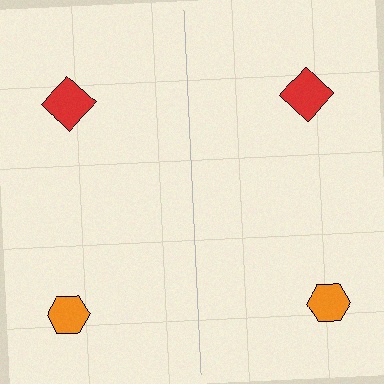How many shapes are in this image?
There are 4 shapes in this image.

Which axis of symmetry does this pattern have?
The pattern has a vertical axis of symmetry running through the center of the image.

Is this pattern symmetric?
Yes, this pattern has bilateral (reflection) symmetry.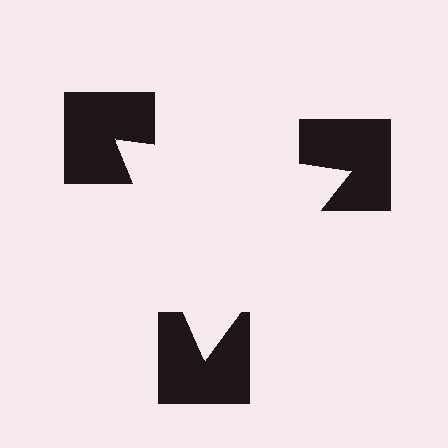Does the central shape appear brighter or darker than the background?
It typically appears slightly brighter than the background, even though no actual brightness change is drawn.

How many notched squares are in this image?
There are 3 — one at each vertex of the illusory triangle.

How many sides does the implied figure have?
3 sides.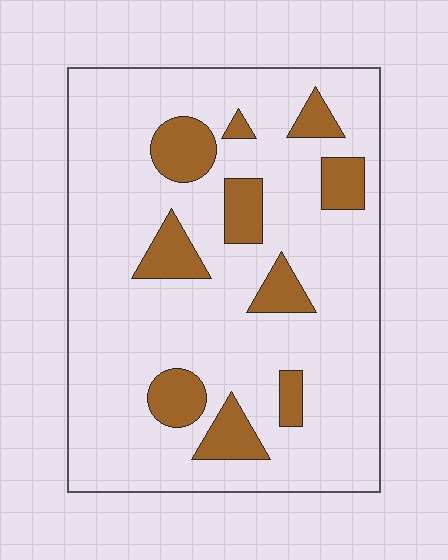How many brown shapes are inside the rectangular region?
10.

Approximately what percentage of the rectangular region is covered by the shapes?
Approximately 15%.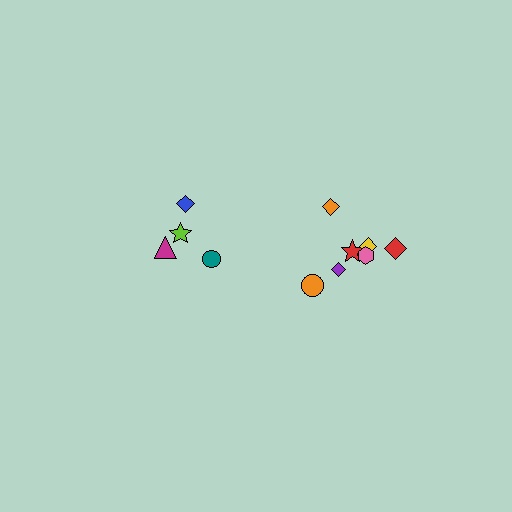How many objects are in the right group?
There are 7 objects.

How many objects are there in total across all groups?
There are 11 objects.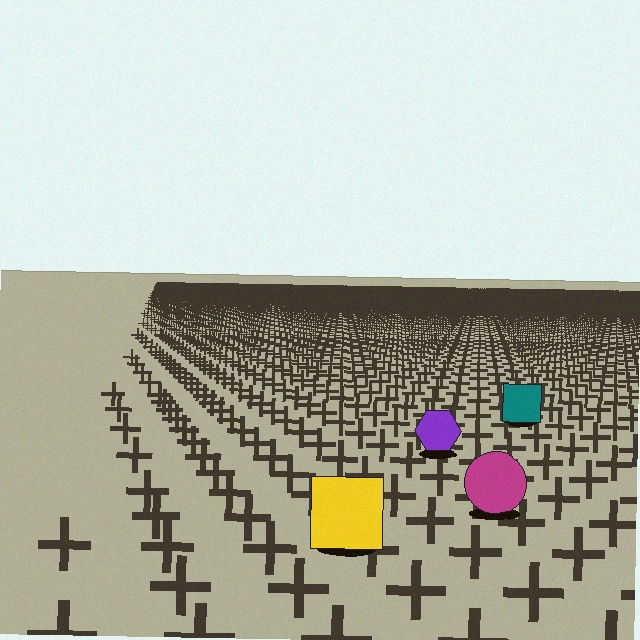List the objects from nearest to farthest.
From nearest to farthest: the yellow square, the magenta circle, the purple hexagon, the teal square.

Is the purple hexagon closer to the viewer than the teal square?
Yes. The purple hexagon is closer — you can tell from the texture gradient: the ground texture is coarser near it.